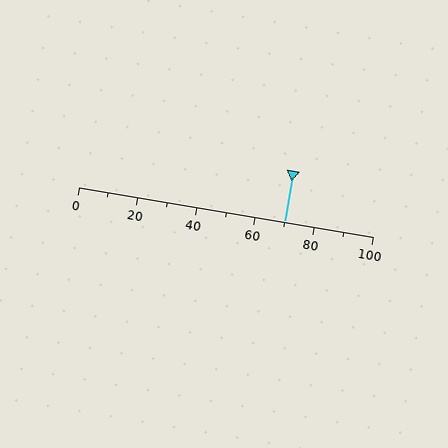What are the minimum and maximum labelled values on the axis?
The axis runs from 0 to 100.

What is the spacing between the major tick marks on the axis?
The major ticks are spaced 20 apart.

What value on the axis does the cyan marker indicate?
The marker indicates approximately 70.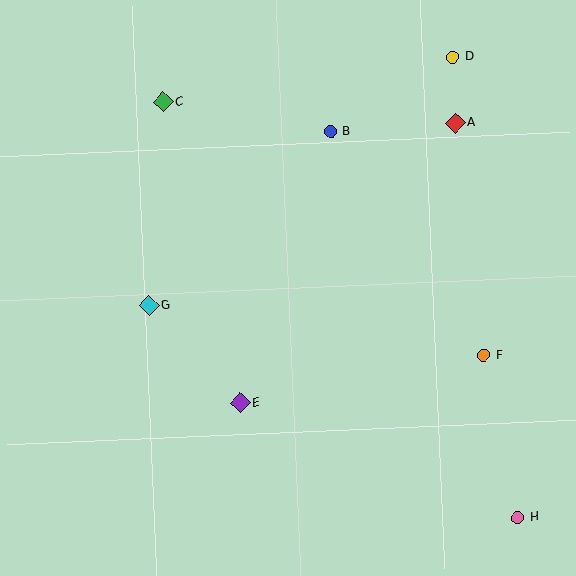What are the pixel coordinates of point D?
Point D is at (453, 57).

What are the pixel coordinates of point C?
Point C is at (163, 102).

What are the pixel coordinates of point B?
Point B is at (331, 132).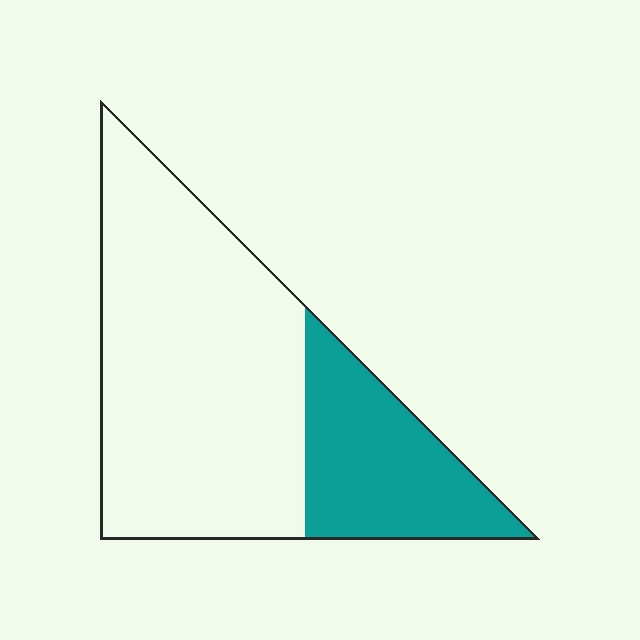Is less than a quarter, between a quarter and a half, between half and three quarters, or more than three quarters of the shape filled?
Between a quarter and a half.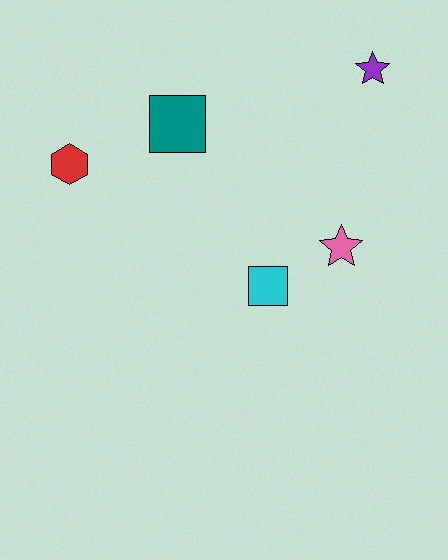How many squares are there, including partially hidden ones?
There are 2 squares.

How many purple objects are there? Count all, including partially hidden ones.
There is 1 purple object.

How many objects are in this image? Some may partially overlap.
There are 5 objects.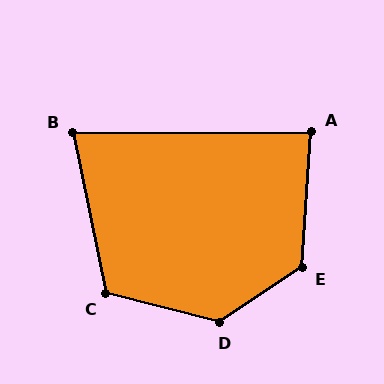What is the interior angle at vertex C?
Approximately 116 degrees (obtuse).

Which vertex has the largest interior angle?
D, at approximately 132 degrees.